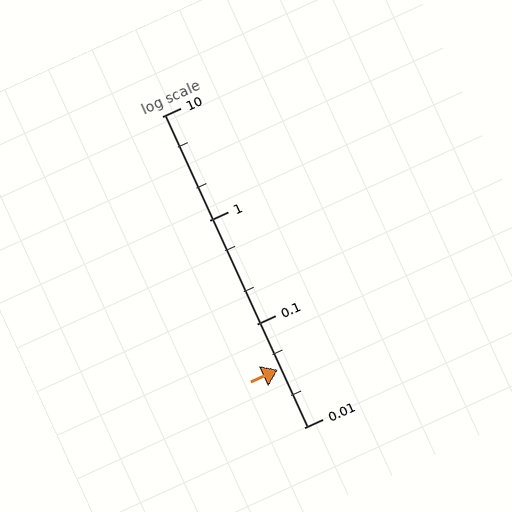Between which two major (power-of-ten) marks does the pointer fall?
The pointer is between 0.01 and 0.1.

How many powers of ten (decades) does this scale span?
The scale spans 3 decades, from 0.01 to 10.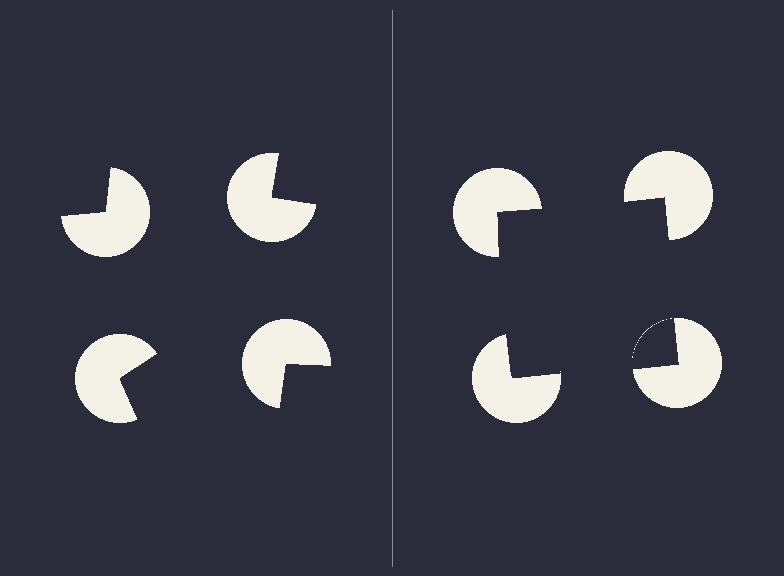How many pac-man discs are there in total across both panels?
8 — 4 on each side.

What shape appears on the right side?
An illusory square.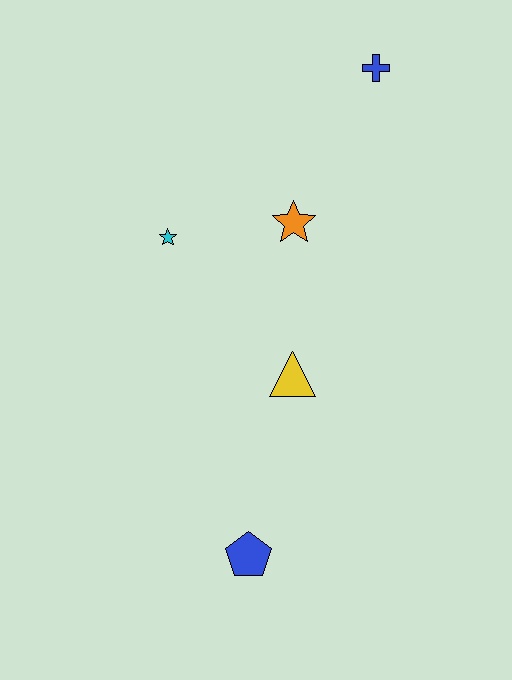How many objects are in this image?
There are 5 objects.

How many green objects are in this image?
There are no green objects.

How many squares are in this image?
There are no squares.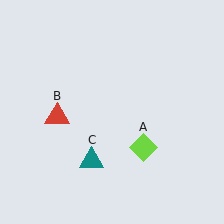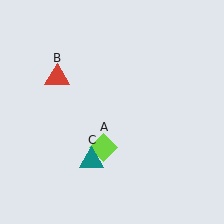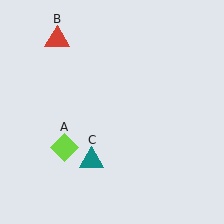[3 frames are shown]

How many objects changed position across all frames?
2 objects changed position: lime diamond (object A), red triangle (object B).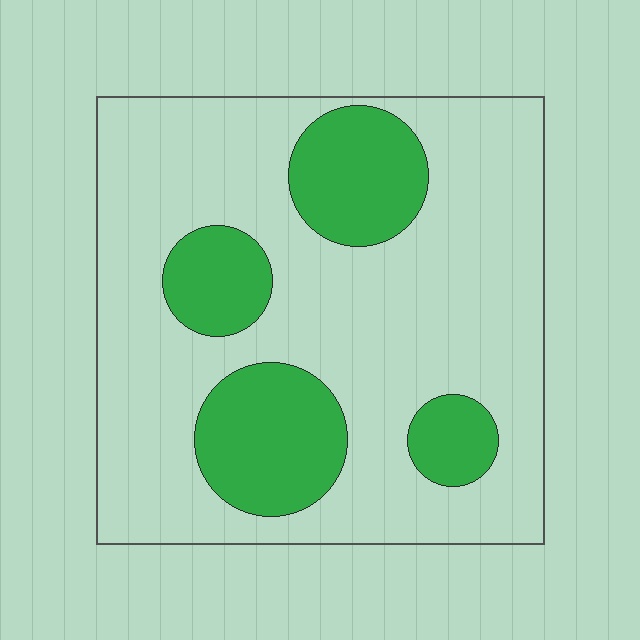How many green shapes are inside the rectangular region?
4.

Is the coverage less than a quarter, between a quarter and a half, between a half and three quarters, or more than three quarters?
Between a quarter and a half.